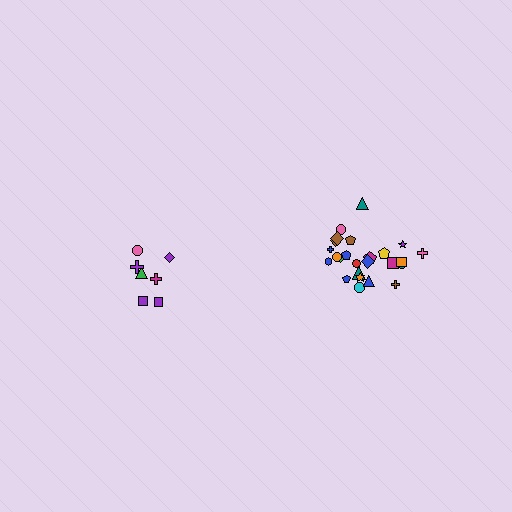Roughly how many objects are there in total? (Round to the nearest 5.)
Roughly 30 objects in total.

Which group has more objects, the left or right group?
The right group.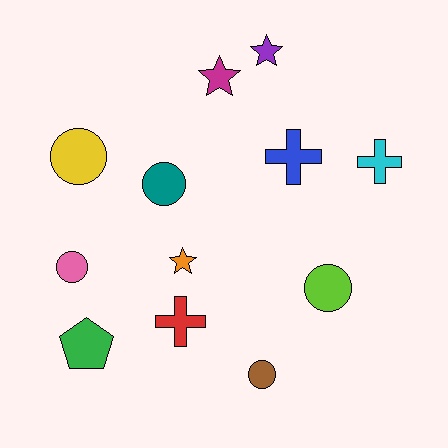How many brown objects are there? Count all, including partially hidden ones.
There is 1 brown object.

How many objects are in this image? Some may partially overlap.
There are 12 objects.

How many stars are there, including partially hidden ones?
There are 3 stars.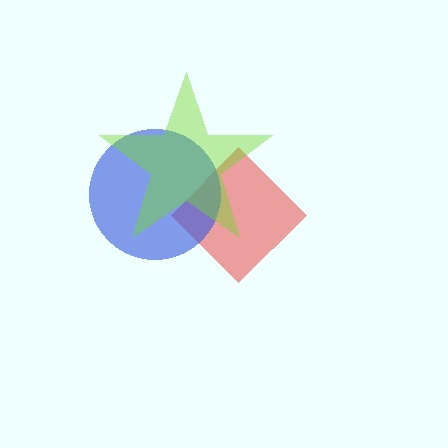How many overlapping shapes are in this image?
There are 3 overlapping shapes in the image.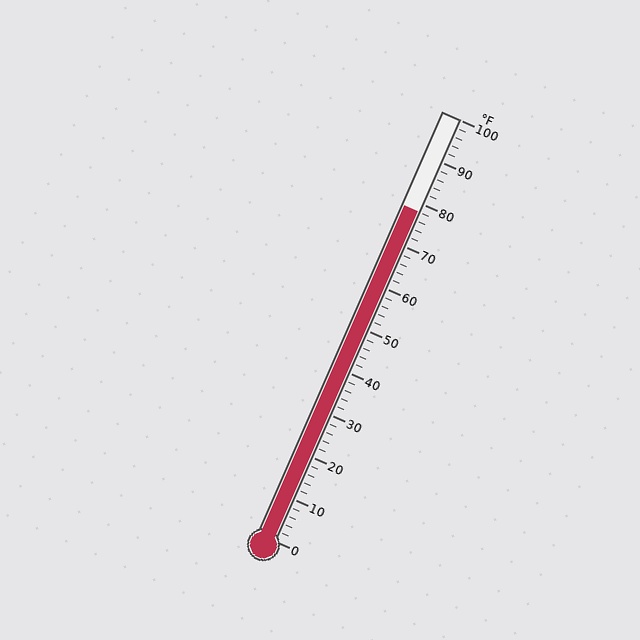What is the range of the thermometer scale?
The thermometer scale ranges from 0°F to 100°F.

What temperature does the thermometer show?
The thermometer shows approximately 78°F.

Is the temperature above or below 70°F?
The temperature is above 70°F.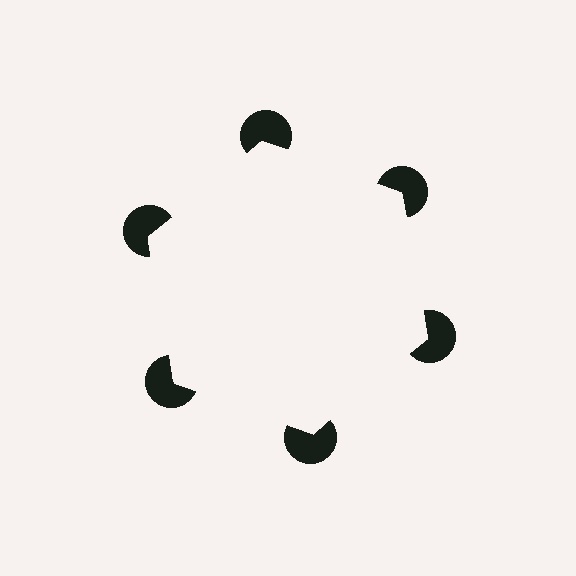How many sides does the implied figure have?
6 sides.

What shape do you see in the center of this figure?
An illusory hexagon — its edges are inferred from the aligned wedge cuts in the pac-man discs, not physically drawn.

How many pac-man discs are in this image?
There are 6 — one at each vertex of the illusory hexagon.